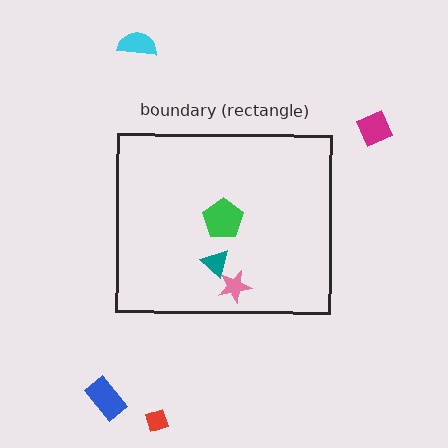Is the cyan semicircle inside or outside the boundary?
Outside.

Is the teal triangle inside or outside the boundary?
Inside.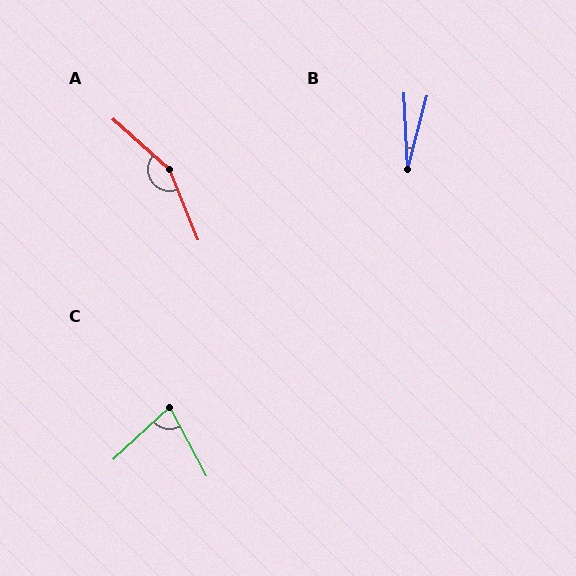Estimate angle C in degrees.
Approximately 75 degrees.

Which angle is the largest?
A, at approximately 154 degrees.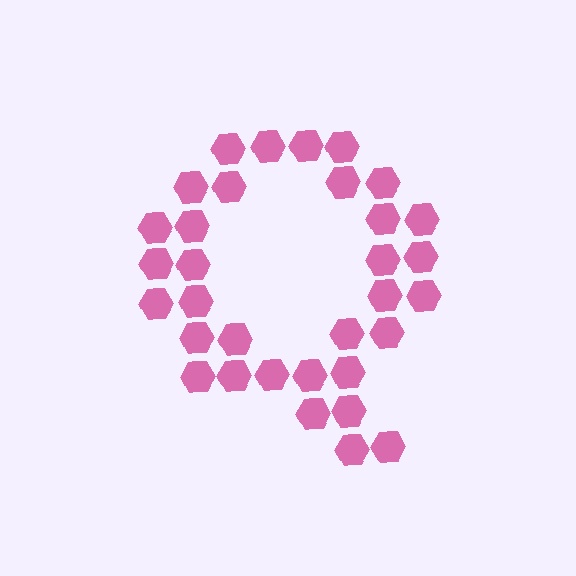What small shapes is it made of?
It is made of small hexagons.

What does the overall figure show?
The overall figure shows the letter Q.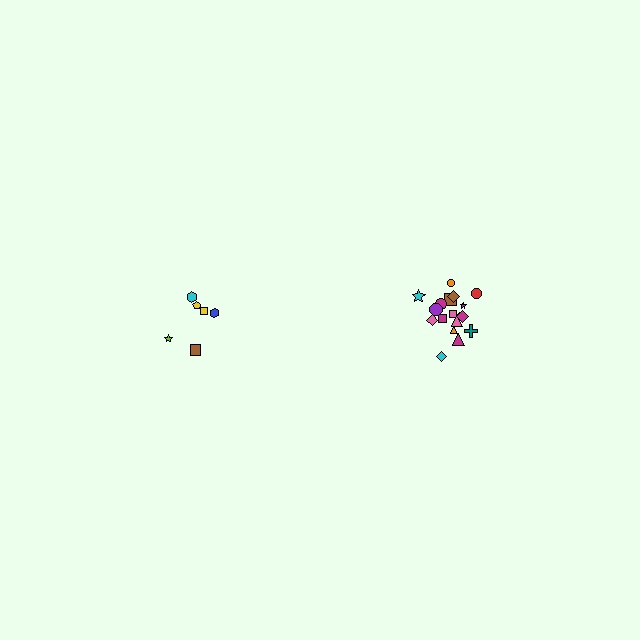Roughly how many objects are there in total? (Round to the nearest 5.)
Roughly 25 objects in total.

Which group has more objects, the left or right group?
The right group.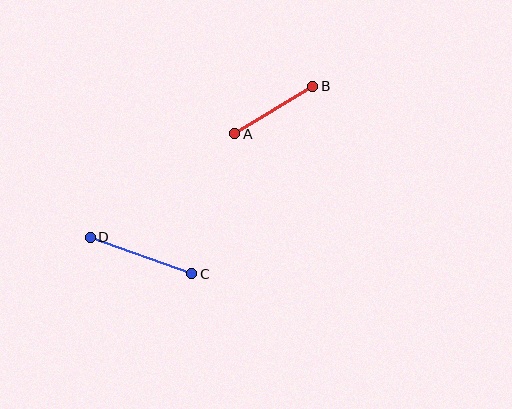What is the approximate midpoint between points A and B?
The midpoint is at approximately (274, 110) pixels.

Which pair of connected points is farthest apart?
Points C and D are farthest apart.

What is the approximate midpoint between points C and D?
The midpoint is at approximately (141, 256) pixels.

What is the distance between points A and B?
The distance is approximately 92 pixels.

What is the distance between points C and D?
The distance is approximately 108 pixels.